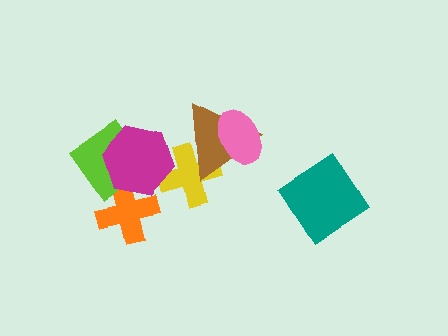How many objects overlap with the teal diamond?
0 objects overlap with the teal diamond.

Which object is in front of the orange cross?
The magenta hexagon is in front of the orange cross.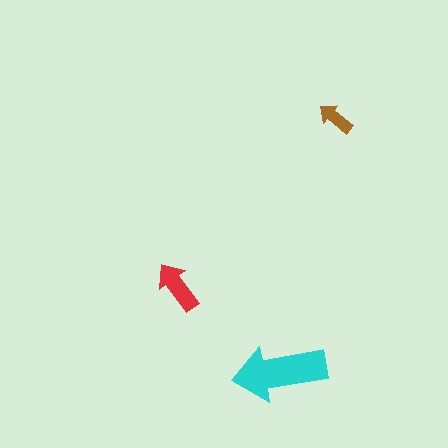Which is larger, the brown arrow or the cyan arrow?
The cyan one.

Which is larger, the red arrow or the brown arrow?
The red one.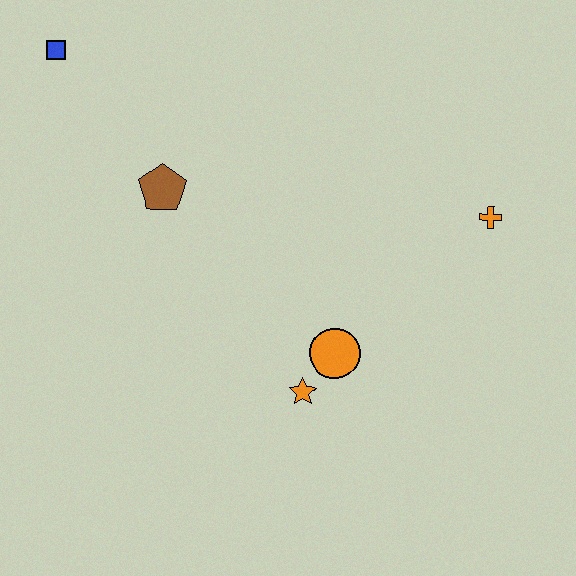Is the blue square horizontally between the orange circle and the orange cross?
No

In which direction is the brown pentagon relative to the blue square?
The brown pentagon is below the blue square.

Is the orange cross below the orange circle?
No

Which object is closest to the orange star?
The orange circle is closest to the orange star.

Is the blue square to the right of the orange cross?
No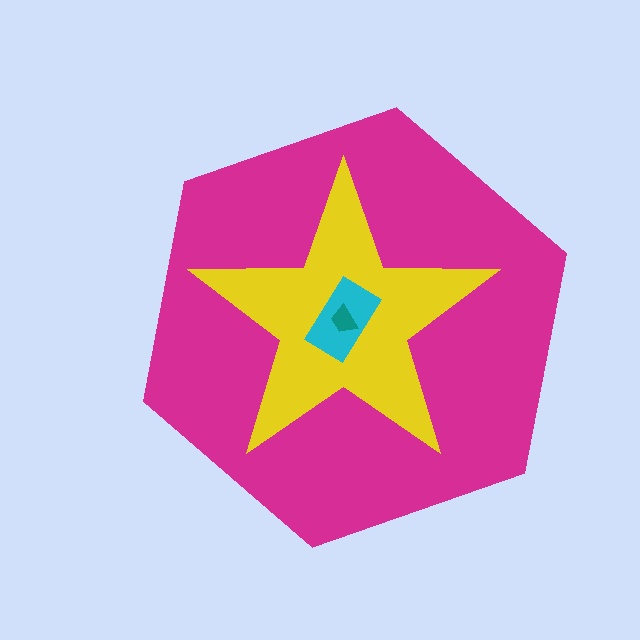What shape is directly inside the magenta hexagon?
The yellow star.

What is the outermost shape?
The magenta hexagon.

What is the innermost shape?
The teal trapezoid.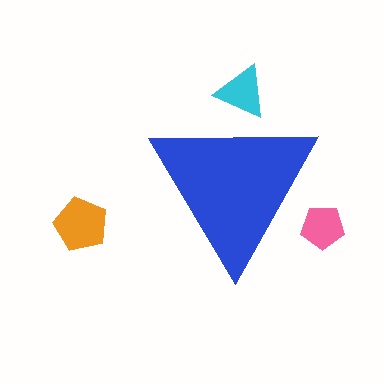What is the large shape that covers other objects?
A blue triangle.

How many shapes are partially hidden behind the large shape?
2 shapes are partially hidden.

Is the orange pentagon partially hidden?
No, the orange pentagon is fully visible.